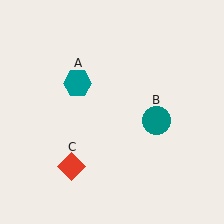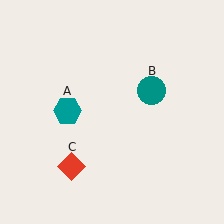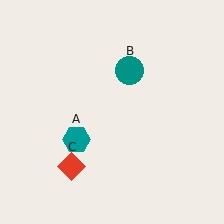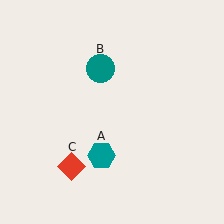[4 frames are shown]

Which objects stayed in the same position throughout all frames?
Red diamond (object C) remained stationary.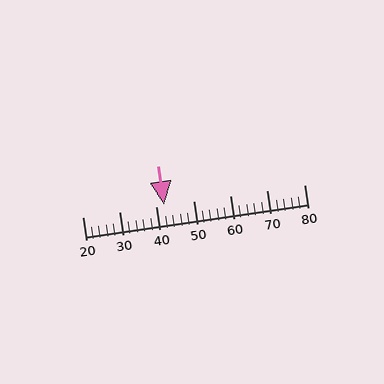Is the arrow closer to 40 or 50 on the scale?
The arrow is closer to 40.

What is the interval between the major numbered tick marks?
The major tick marks are spaced 10 units apart.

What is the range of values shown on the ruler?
The ruler shows values from 20 to 80.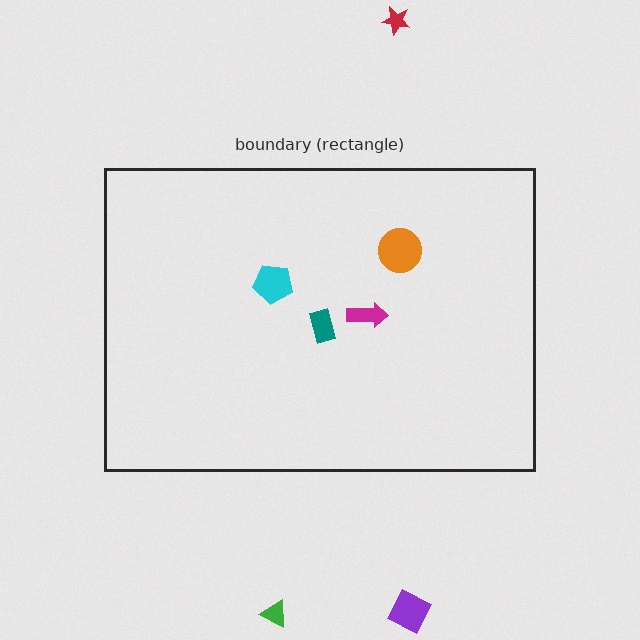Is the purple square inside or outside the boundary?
Outside.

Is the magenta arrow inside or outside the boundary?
Inside.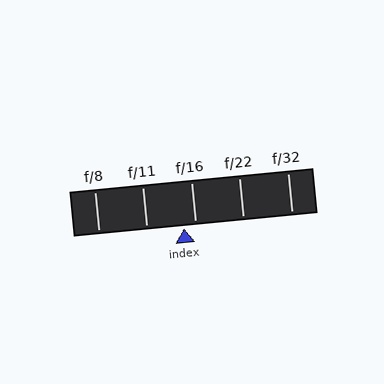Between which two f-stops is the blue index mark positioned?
The index mark is between f/11 and f/16.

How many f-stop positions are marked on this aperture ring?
There are 5 f-stop positions marked.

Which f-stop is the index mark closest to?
The index mark is closest to f/16.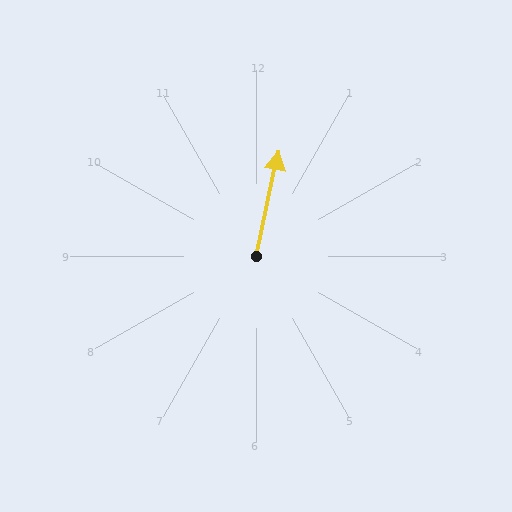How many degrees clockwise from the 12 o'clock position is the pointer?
Approximately 12 degrees.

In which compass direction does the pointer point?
North.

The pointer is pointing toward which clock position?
Roughly 12 o'clock.